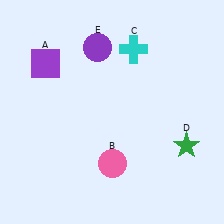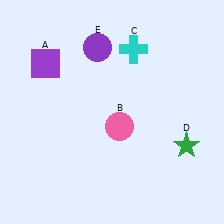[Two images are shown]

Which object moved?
The pink circle (B) moved up.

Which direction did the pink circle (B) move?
The pink circle (B) moved up.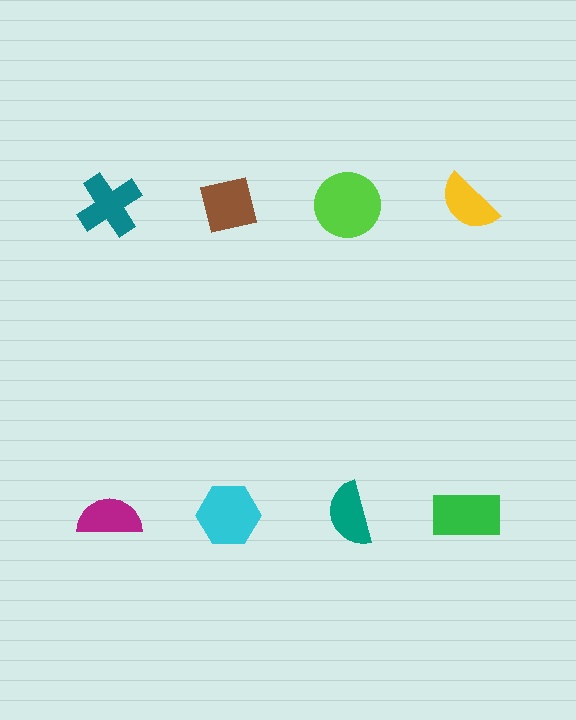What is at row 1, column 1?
A teal cross.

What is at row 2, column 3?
A teal semicircle.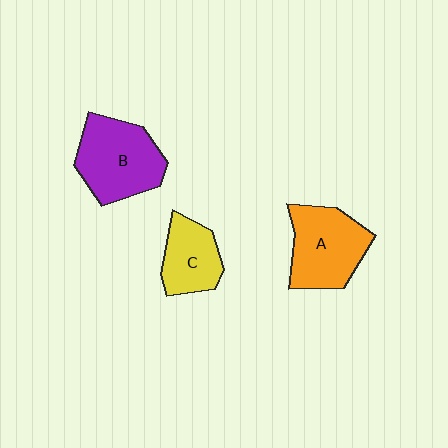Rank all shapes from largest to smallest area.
From largest to smallest: B (purple), A (orange), C (yellow).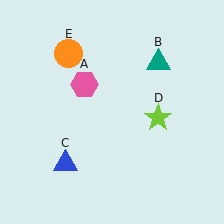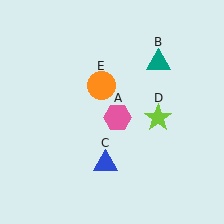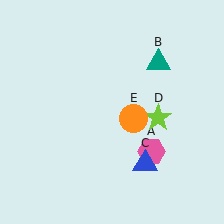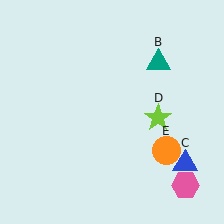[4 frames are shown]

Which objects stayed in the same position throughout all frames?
Teal triangle (object B) and lime star (object D) remained stationary.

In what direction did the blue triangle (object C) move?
The blue triangle (object C) moved right.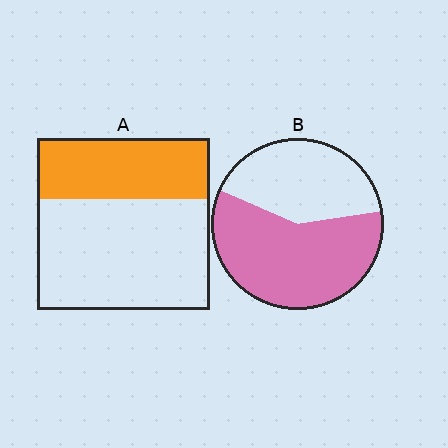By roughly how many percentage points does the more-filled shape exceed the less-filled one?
By roughly 25 percentage points (B over A).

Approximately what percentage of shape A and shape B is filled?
A is approximately 35% and B is approximately 60%.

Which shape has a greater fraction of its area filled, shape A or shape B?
Shape B.